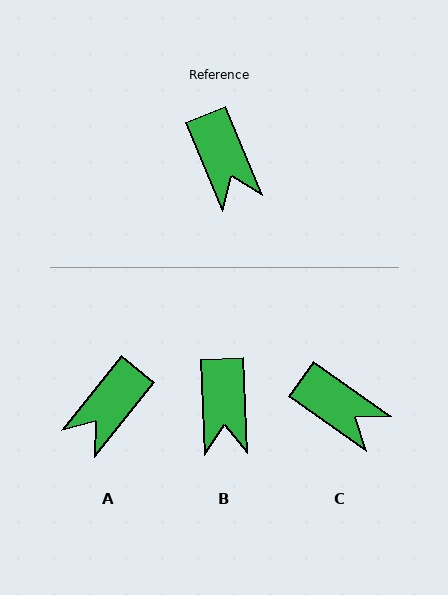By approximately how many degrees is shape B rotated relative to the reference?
Approximately 20 degrees clockwise.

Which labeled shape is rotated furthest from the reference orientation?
A, about 61 degrees away.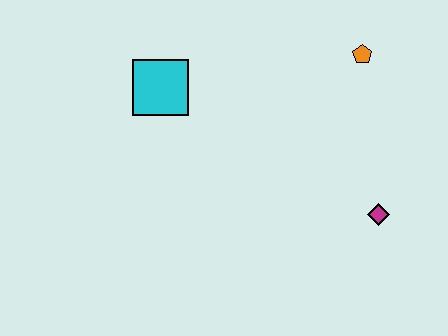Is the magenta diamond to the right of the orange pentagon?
Yes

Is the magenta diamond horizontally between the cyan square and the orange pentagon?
No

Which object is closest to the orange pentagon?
The magenta diamond is closest to the orange pentagon.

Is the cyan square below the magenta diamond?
No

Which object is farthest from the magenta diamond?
The cyan square is farthest from the magenta diamond.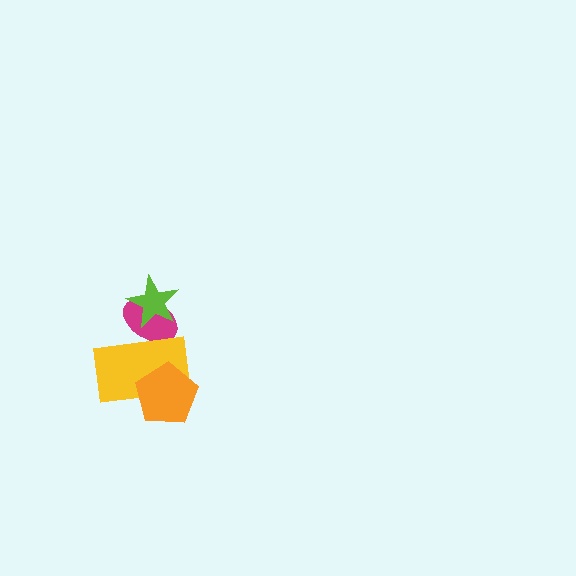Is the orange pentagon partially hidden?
No, no other shape covers it.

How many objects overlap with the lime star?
1 object overlaps with the lime star.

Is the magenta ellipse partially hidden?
Yes, it is partially covered by another shape.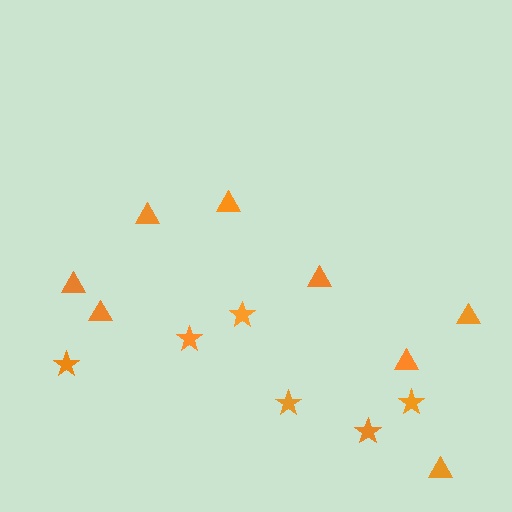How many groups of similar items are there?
There are 2 groups: one group of stars (6) and one group of triangles (8).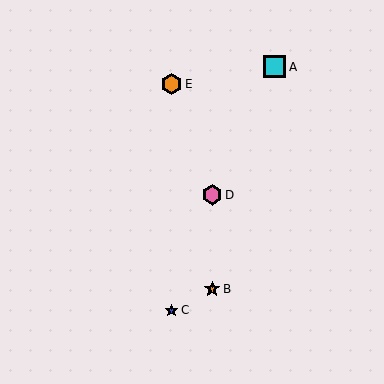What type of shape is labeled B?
Shape B is an orange star.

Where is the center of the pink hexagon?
The center of the pink hexagon is at (212, 195).